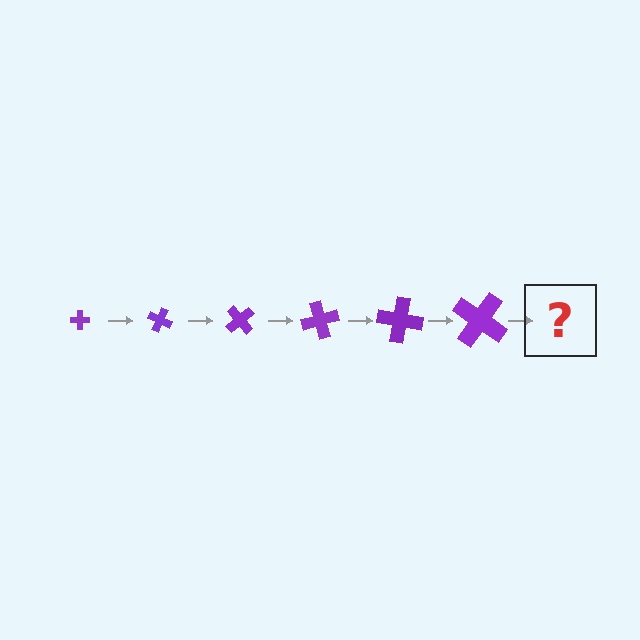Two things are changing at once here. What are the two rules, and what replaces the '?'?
The two rules are that the cross grows larger each step and it rotates 25 degrees each step. The '?' should be a cross, larger than the previous one and rotated 150 degrees from the start.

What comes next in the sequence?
The next element should be a cross, larger than the previous one and rotated 150 degrees from the start.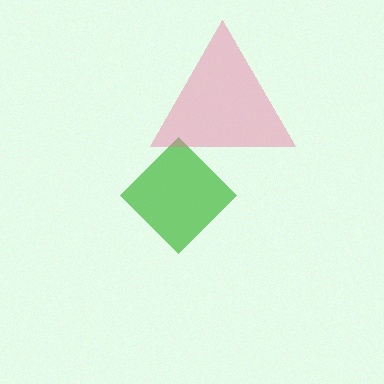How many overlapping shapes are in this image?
There are 2 overlapping shapes in the image.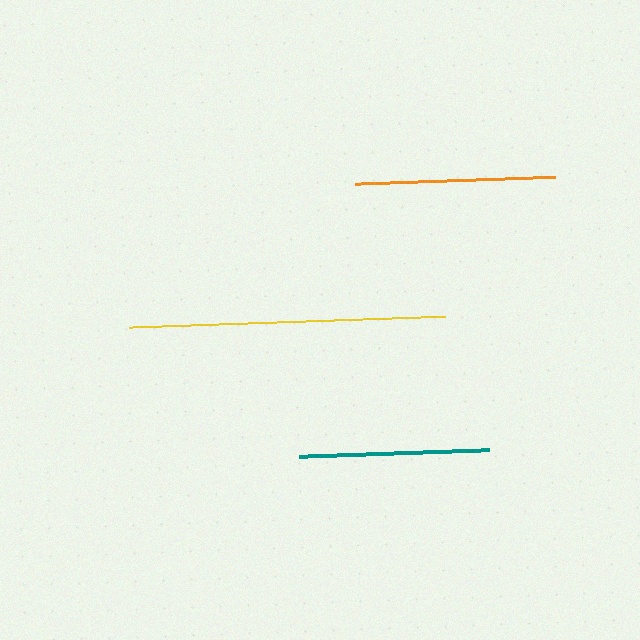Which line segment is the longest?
The yellow line is the longest at approximately 315 pixels.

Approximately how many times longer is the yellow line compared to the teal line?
The yellow line is approximately 1.7 times the length of the teal line.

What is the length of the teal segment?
The teal segment is approximately 190 pixels long.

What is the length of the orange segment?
The orange segment is approximately 201 pixels long.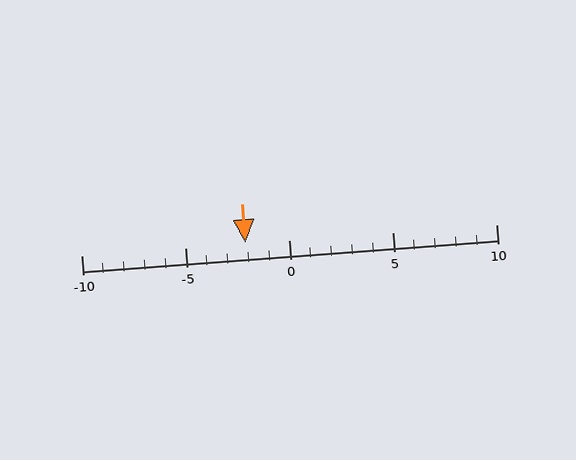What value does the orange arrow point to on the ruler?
The orange arrow points to approximately -2.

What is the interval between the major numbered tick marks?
The major tick marks are spaced 5 units apart.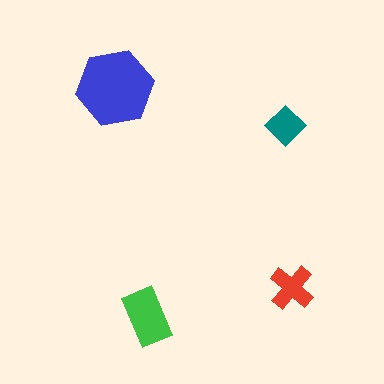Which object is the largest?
The blue hexagon.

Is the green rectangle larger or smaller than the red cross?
Larger.